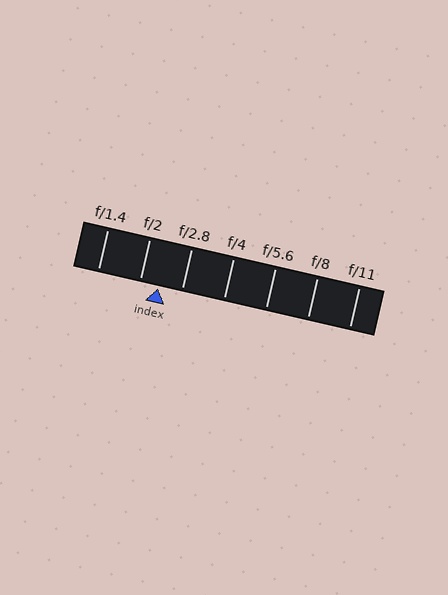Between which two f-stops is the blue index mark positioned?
The index mark is between f/2 and f/2.8.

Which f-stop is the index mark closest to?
The index mark is closest to f/2.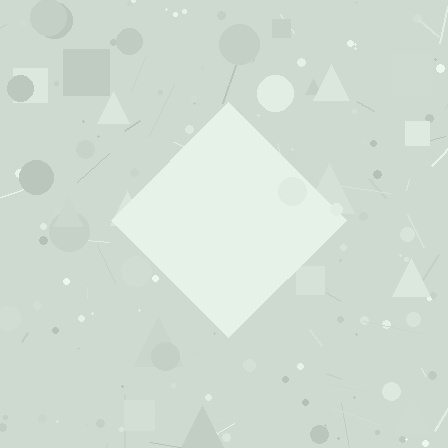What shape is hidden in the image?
A diamond is hidden in the image.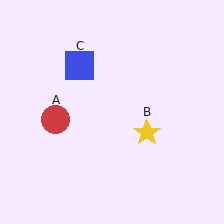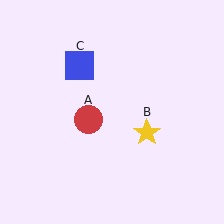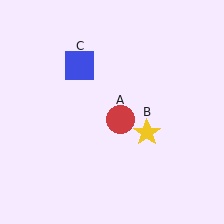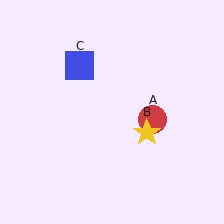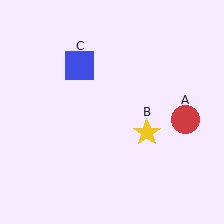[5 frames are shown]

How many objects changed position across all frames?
1 object changed position: red circle (object A).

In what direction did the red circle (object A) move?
The red circle (object A) moved right.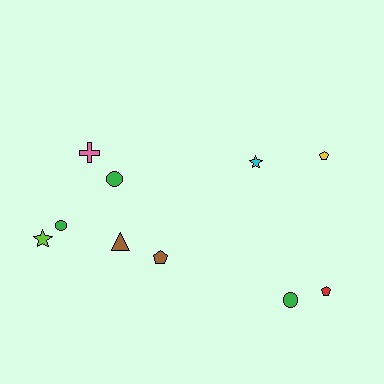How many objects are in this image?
There are 10 objects.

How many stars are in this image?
There are 2 stars.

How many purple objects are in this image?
There are no purple objects.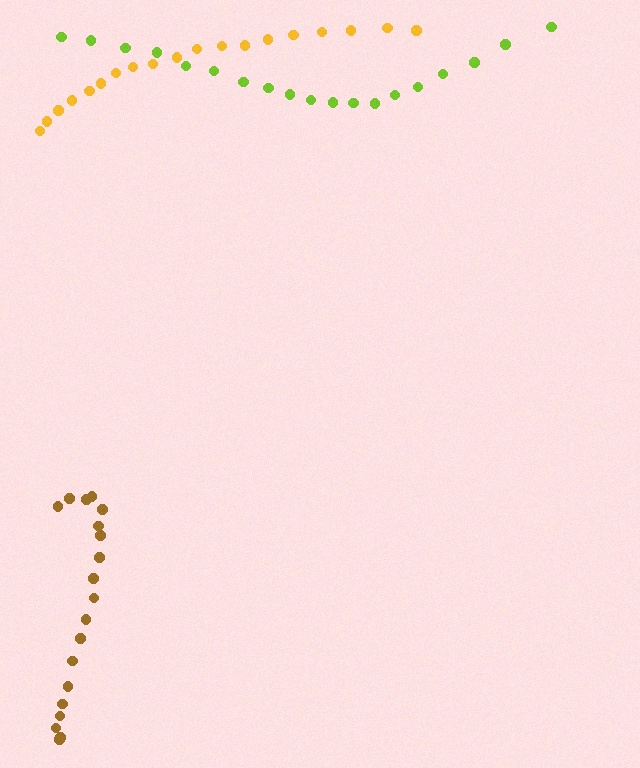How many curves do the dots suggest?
There are 3 distinct paths.